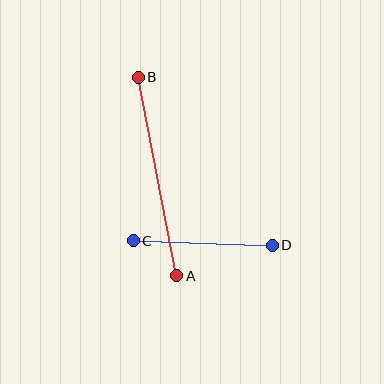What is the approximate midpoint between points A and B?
The midpoint is at approximately (157, 176) pixels.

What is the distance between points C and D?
The distance is approximately 139 pixels.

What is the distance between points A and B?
The distance is approximately 202 pixels.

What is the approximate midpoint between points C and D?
The midpoint is at approximately (203, 243) pixels.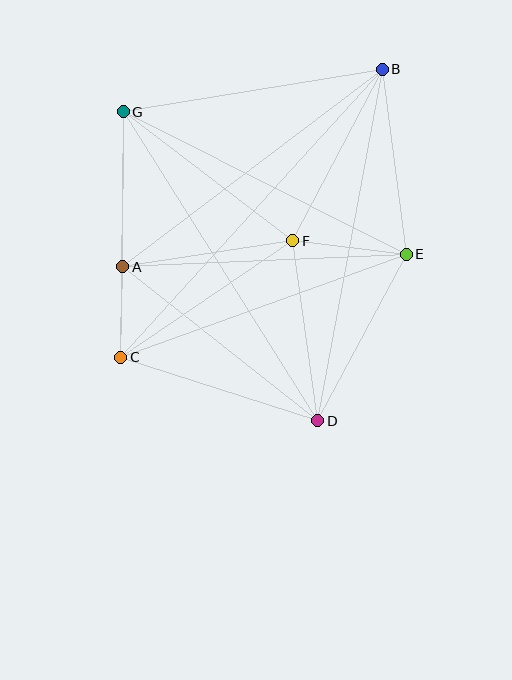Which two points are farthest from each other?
Points B and C are farthest from each other.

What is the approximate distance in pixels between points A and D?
The distance between A and D is approximately 249 pixels.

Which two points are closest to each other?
Points A and C are closest to each other.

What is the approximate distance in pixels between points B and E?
The distance between B and E is approximately 187 pixels.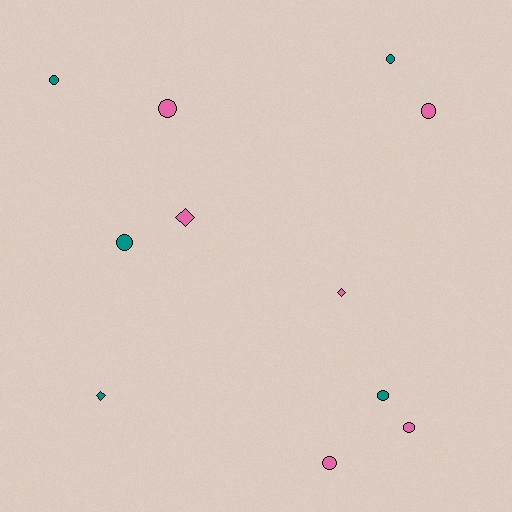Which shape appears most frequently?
Circle, with 8 objects.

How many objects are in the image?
There are 11 objects.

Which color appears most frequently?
Pink, with 6 objects.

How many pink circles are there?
There are 4 pink circles.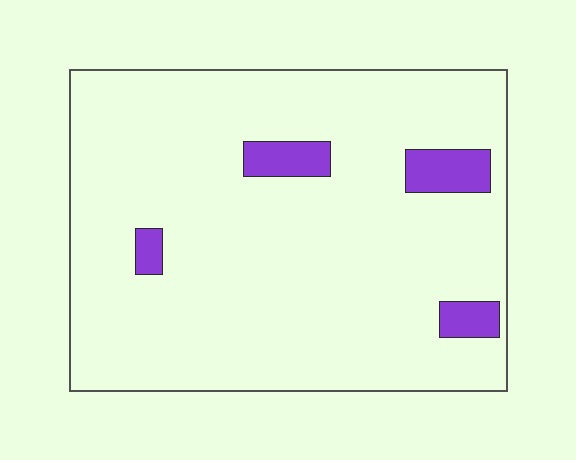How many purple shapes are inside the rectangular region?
4.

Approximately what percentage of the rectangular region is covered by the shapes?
Approximately 5%.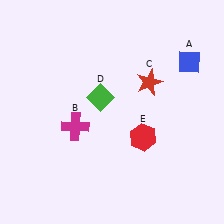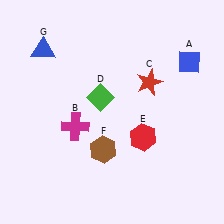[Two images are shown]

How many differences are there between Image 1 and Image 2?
There are 2 differences between the two images.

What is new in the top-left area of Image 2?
A blue triangle (G) was added in the top-left area of Image 2.